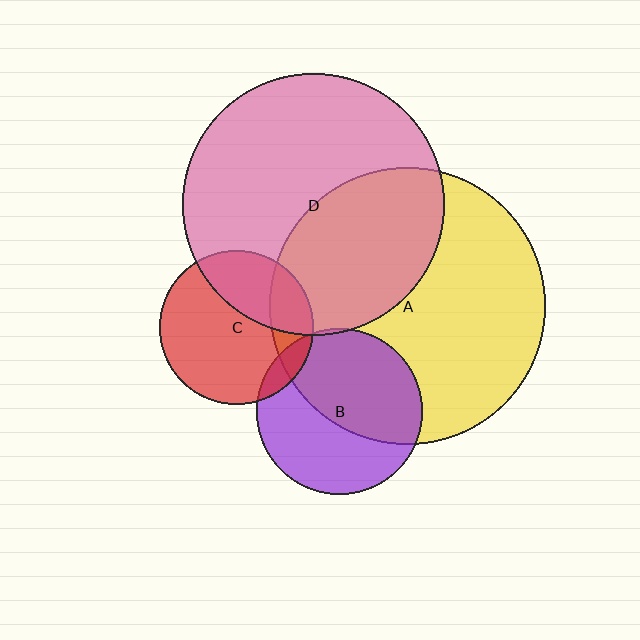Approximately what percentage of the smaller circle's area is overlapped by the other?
Approximately 20%.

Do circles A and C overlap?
Yes.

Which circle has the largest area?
Circle A (yellow).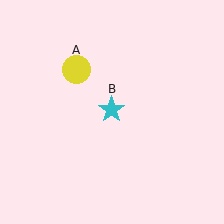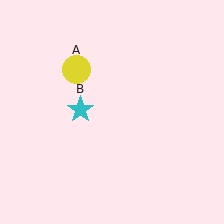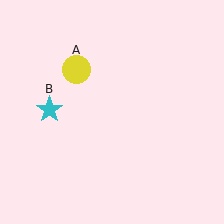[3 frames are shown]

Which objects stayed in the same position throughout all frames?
Yellow circle (object A) remained stationary.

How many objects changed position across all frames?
1 object changed position: cyan star (object B).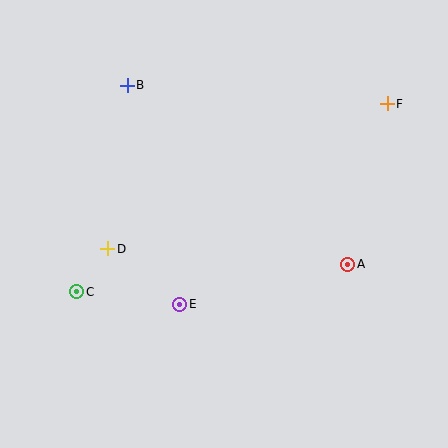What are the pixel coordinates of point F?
Point F is at (387, 104).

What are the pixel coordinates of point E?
Point E is at (180, 304).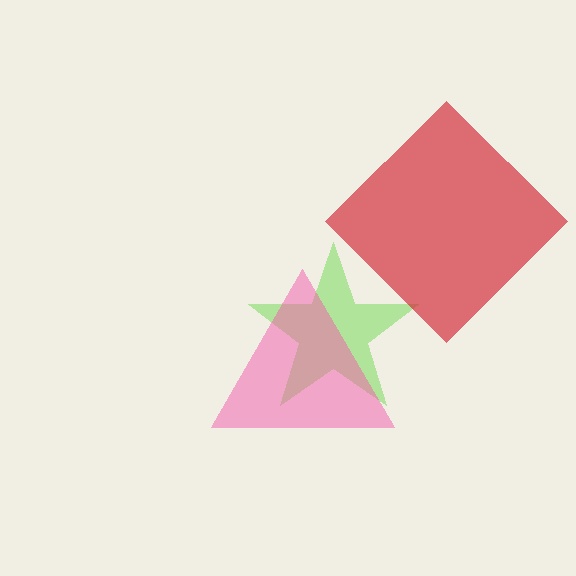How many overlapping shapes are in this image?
There are 3 overlapping shapes in the image.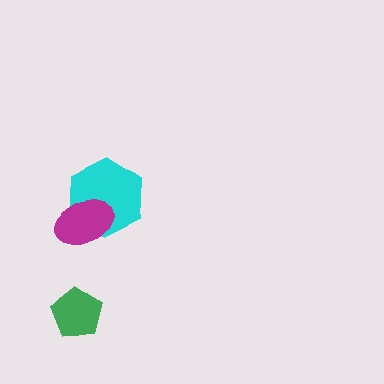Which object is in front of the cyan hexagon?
The magenta ellipse is in front of the cyan hexagon.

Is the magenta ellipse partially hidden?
No, no other shape covers it.